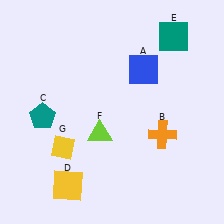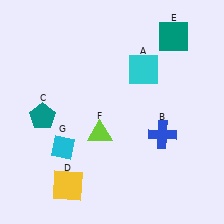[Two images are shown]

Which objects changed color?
A changed from blue to cyan. B changed from orange to blue. G changed from yellow to cyan.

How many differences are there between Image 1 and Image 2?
There are 3 differences between the two images.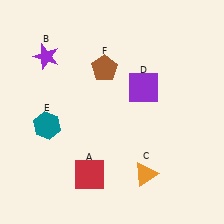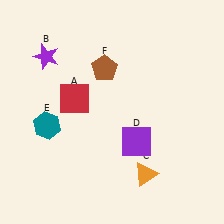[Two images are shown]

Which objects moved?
The objects that moved are: the red square (A), the purple square (D).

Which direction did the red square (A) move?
The red square (A) moved up.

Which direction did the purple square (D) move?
The purple square (D) moved down.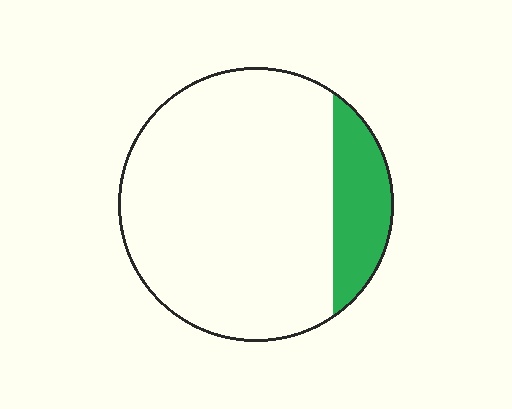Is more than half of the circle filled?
No.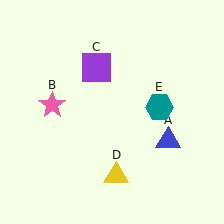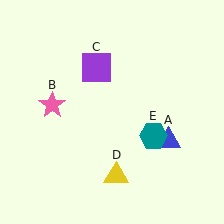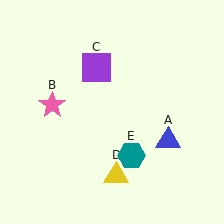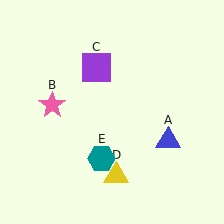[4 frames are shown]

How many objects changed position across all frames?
1 object changed position: teal hexagon (object E).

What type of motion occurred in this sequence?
The teal hexagon (object E) rotated clockwise around the center of the scene.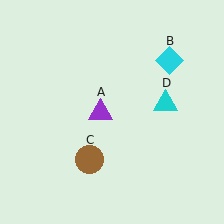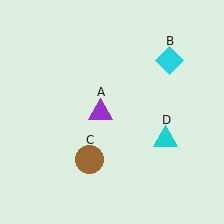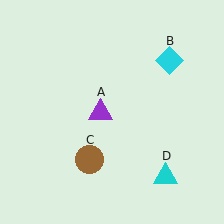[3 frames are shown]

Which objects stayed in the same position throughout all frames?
Purple triangle (object A) and cyan diamond (object B) and brown circle (object C) remained stationary.